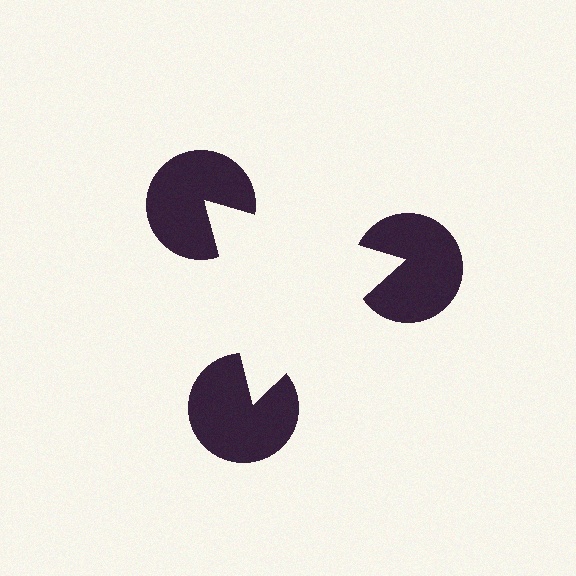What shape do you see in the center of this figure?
An illusory triangle — its edges are inferred from the aligned wedge cuts in the pac-man discs, not physically drawn.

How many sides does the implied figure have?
3 sides.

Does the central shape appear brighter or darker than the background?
It typically appears slightly brighter than the background, even though no actual brightness change is drawn.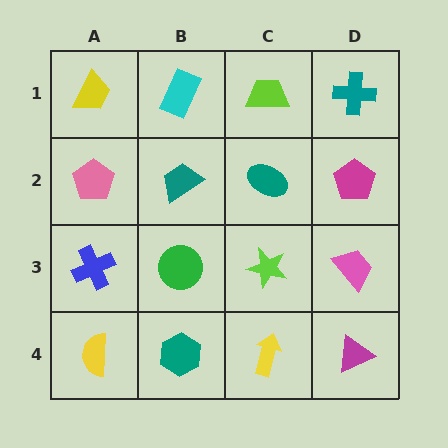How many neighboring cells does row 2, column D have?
3.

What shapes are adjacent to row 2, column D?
A teal cross (row 1, column D), a pink trapezoid (row 3, column D), a teal ellipse (row 2, column C).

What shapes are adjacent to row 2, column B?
A cyan rectangle (row 1, column B), a green circle (row 3, column B), a pink pentagon (row 2, column A), a teal ellipse (row 2, column C).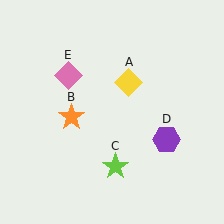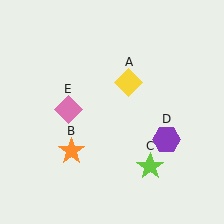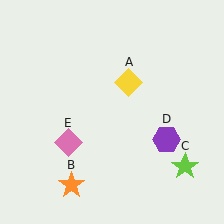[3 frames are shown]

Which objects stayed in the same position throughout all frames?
Yellow diamond (object A) and purple hexagon (object D) remained stationary.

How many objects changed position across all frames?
3 objects changed position: orange star (object B), lime star (object C), pink diamond (object E).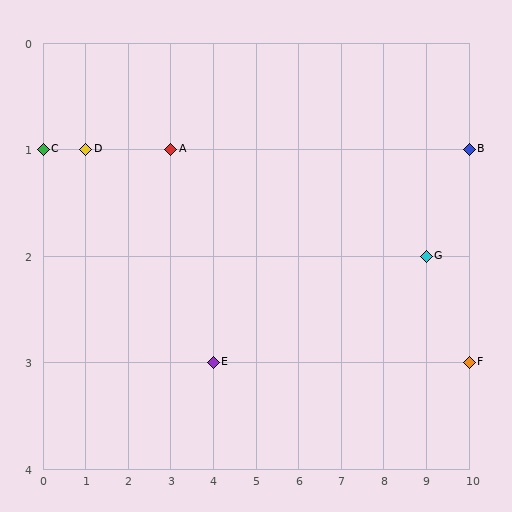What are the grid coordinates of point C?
Point C is at grid coordinates (0, 1).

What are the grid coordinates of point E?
Point E is at grid coordinates (4, 3).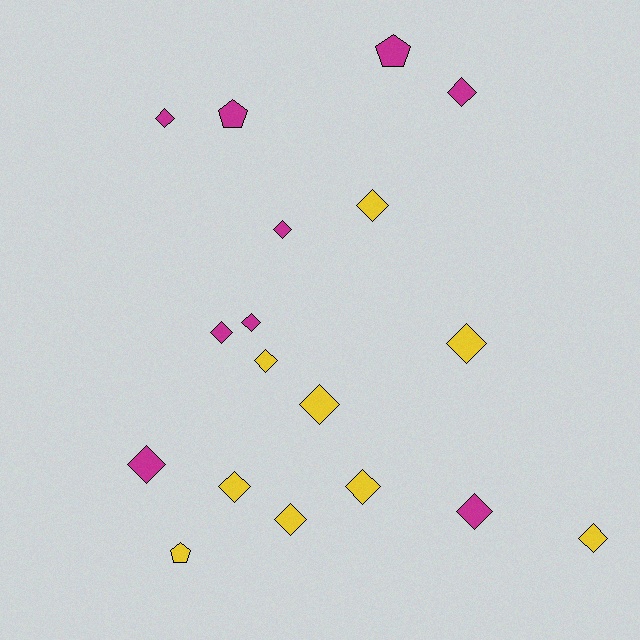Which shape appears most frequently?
Diamond, with 15 objects.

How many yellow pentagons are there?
There is 1 yellow pentagon.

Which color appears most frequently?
Yellow, with 9 objects.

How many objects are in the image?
There are 18 objects.